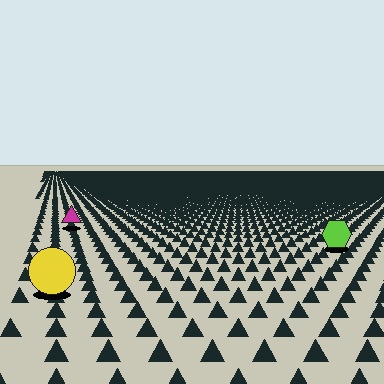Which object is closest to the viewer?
The yellow circle is closest. The texture marks near it are larger and more spread out.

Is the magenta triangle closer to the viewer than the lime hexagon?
No. The lime hexagon is closer — you can tell from the texture gradient: the ground texture is coarser near it.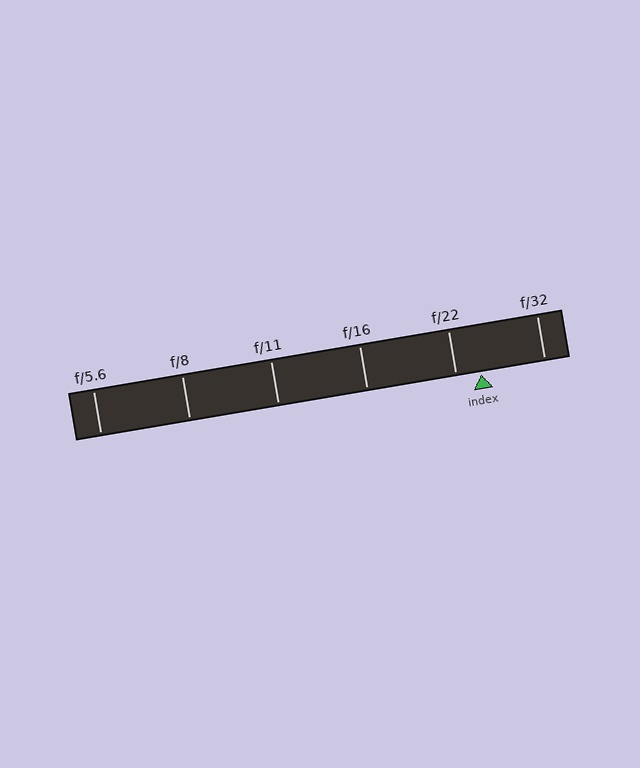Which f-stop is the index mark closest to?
The index mark is closest to f/22.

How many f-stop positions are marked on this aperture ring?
There are 6 f-stop positions marked.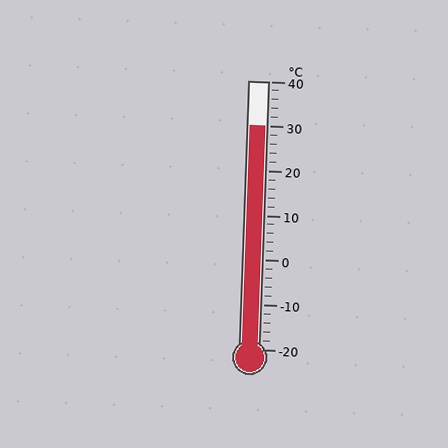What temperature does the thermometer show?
The thermometer shows approximately 30°C.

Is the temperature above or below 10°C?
The temperature is above 10°C.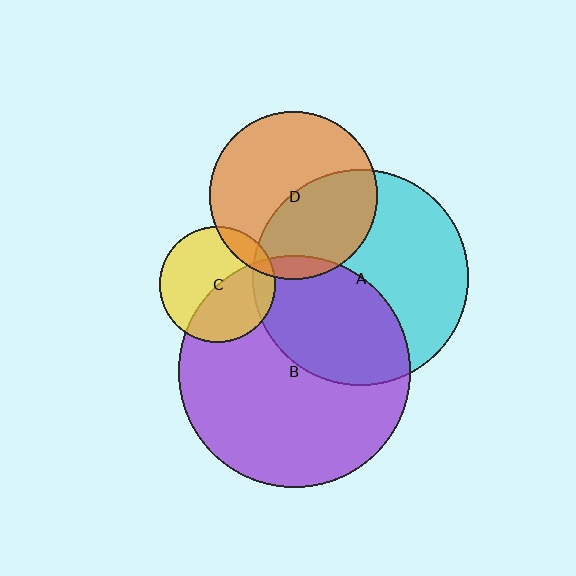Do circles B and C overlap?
Yes.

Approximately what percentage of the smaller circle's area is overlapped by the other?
Approximately 45%.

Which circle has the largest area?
Circle B (purple).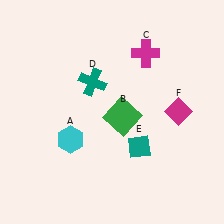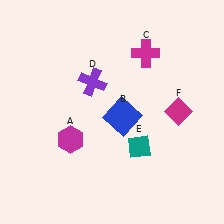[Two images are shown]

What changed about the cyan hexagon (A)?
In Image 1, A is cyan. In Image 2, it changed to magenta.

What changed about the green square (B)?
In Image 1, B is green. In Image 2, it changed to blue.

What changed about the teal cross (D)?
In Image 1, D is teal. In Image 2, it changed to purple.